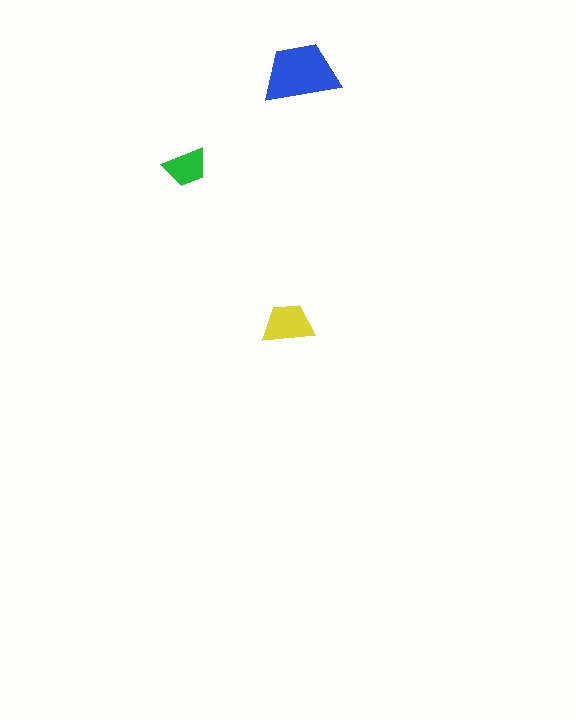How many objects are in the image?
There are 3 objects in the image.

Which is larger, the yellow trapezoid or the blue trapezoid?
The blue one.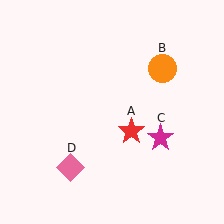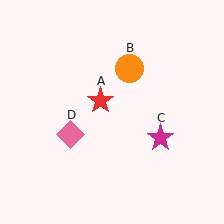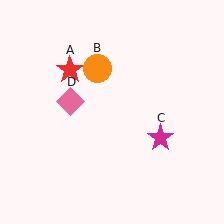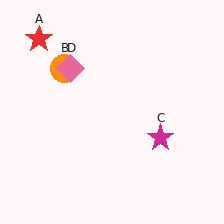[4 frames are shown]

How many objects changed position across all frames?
3 objects changed position: red star (object A), orange circle (object B), pink diamond (object D).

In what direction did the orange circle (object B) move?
The orange circle (object B) moved left.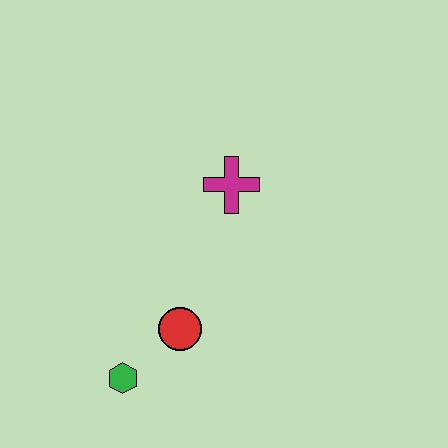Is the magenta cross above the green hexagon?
Yes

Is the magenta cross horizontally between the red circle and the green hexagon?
No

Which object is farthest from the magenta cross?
The green hexagon is farthest from the magenta cross.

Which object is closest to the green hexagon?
The red circle is closest to the green hexagon.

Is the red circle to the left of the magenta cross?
Yes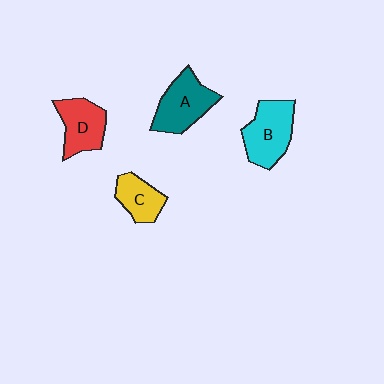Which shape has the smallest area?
Shape C (yellow).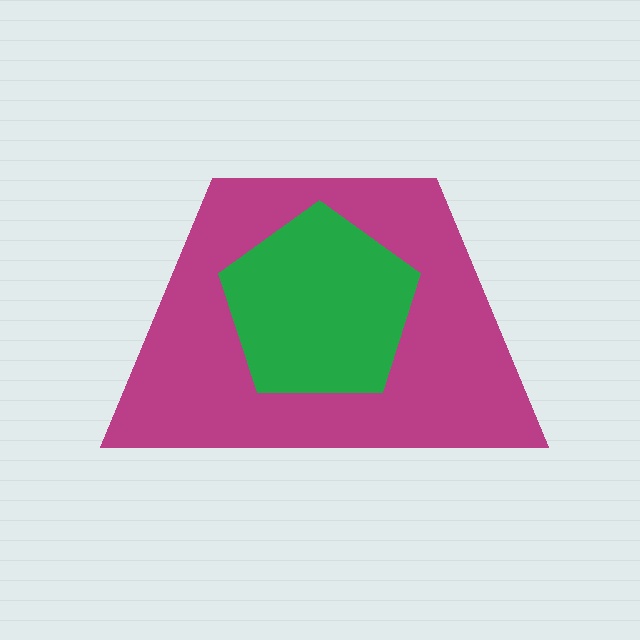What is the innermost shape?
The green pentagon.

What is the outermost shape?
The magenta trapezoid.